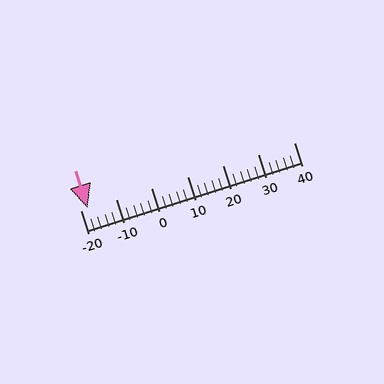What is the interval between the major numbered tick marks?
The major tick marks are spaced 10 units apart.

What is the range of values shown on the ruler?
The ruler shows values from -20 to 40.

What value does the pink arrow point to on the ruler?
The pink arrow points to approximately -18.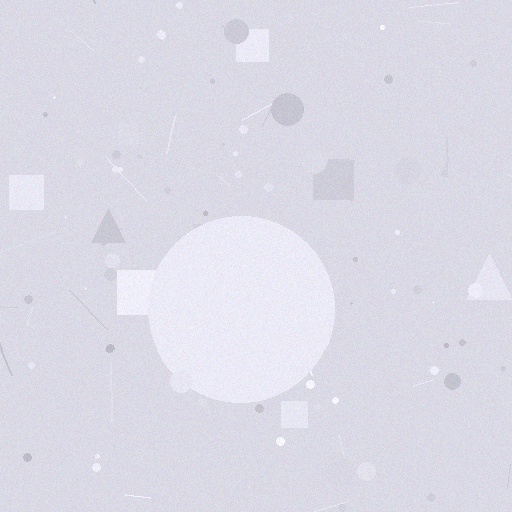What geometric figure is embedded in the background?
A circle is embedded in the background.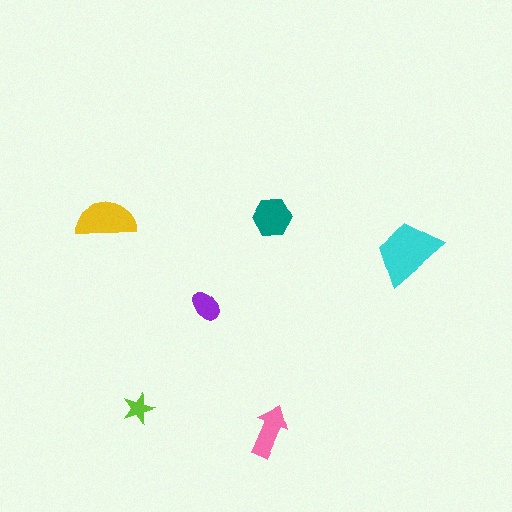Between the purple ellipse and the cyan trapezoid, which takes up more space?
The cyan trapezoid.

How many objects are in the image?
There are 6 objects in the image.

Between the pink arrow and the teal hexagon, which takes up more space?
The teal hexagon.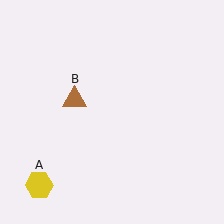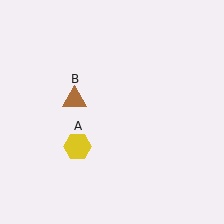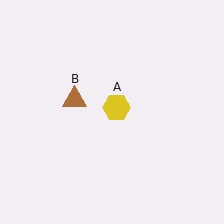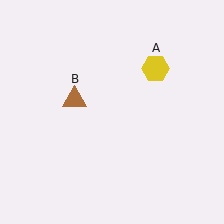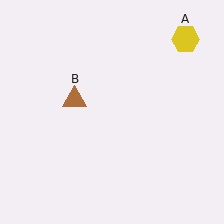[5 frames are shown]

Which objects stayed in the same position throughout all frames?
Brown triangle (object B) remained stationary.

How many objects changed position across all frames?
1 object changed position: yellow hexagon (object A).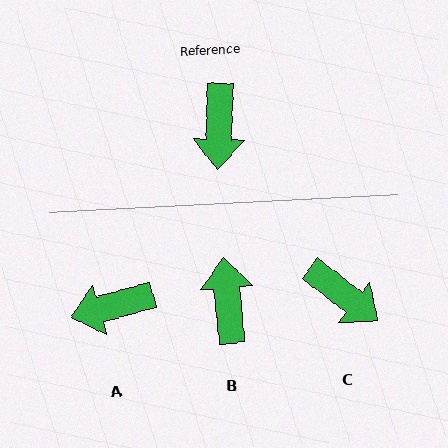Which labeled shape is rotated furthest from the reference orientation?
B, about 172 degrees away.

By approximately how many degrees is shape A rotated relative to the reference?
Approximately 72 degrees clockwise.